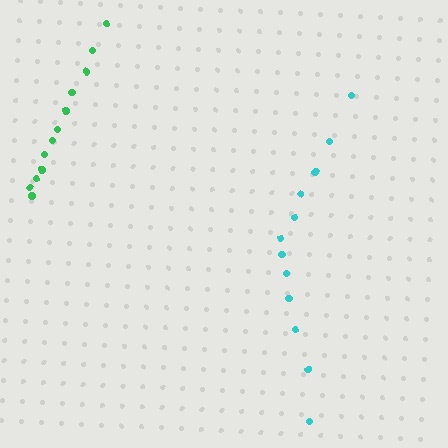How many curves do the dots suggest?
There are 2 distinct paths.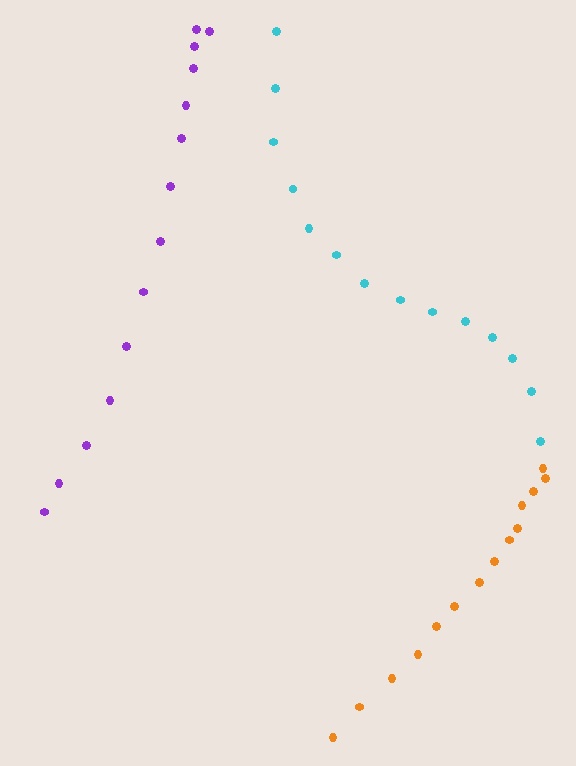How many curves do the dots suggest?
There are 3 distinct paths.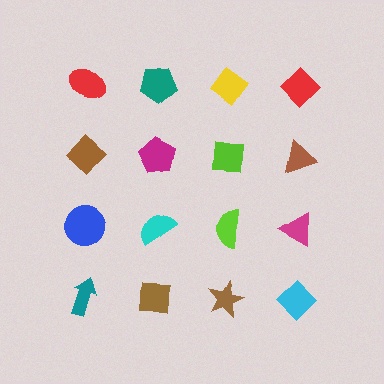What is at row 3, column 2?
A cyan semicircle.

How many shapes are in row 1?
4 shapes.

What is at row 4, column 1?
A teal arrow.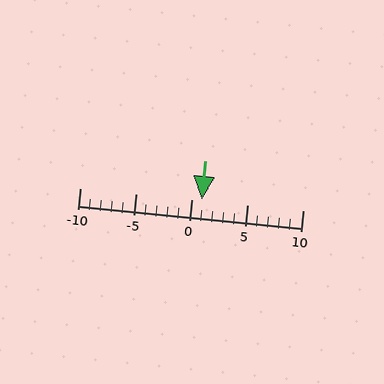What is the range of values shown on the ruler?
The ruler shows values from -10 to 10.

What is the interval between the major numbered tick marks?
The major tick marks are spaced 5 units apart.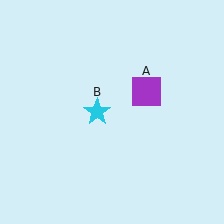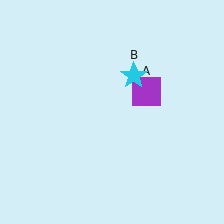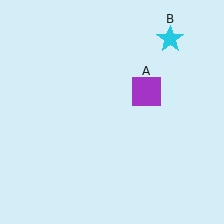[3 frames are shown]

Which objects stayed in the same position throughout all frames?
Purple square (object A) remained stationary.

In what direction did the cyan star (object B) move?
The cyan star (object B) moved up and to the right.